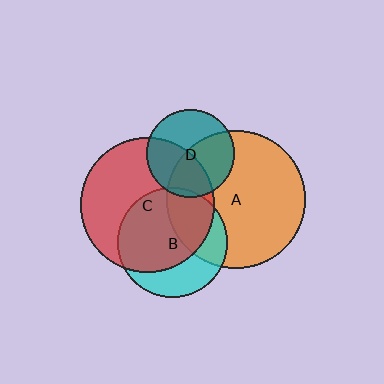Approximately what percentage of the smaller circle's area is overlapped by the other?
Approximately 45%.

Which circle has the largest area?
Circle A (orange).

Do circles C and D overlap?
Yes.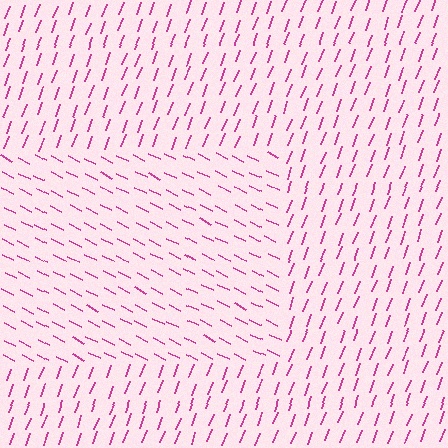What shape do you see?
I see a rectangle.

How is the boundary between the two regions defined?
The boundary is defined purely by a change in line orientation (approximately 83 degrees difference). All lines are the same color and thickness.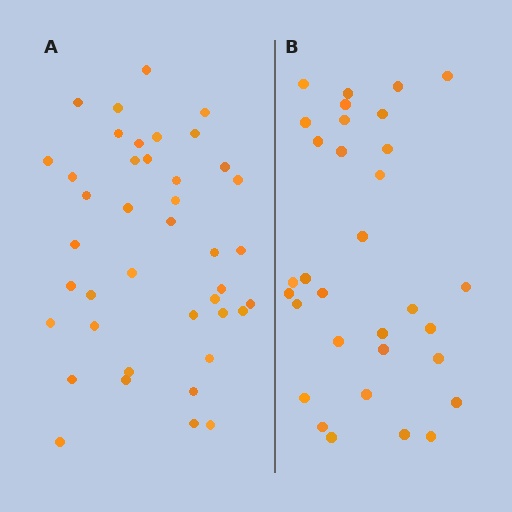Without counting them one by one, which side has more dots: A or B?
Region A (the left region) has more dots.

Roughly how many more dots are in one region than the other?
Region A has roughly 8 or so more dots than region B.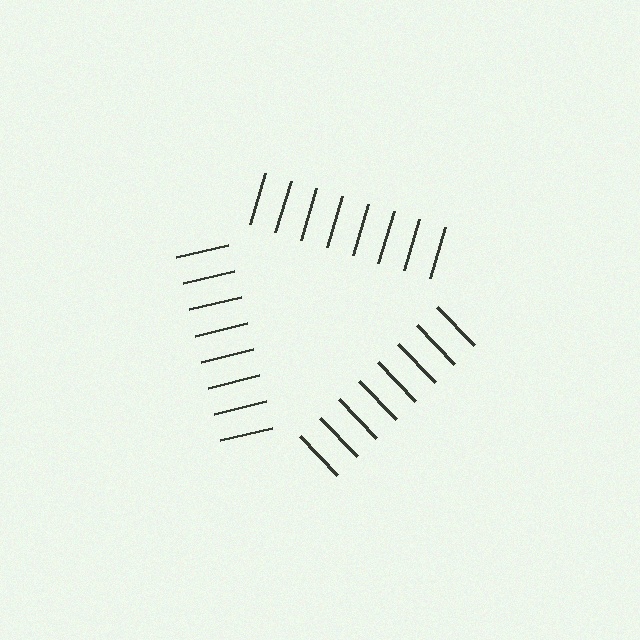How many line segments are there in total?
24 — 8 along each of the 3 edges.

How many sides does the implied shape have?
3 sides — the line-ends trace a triangle.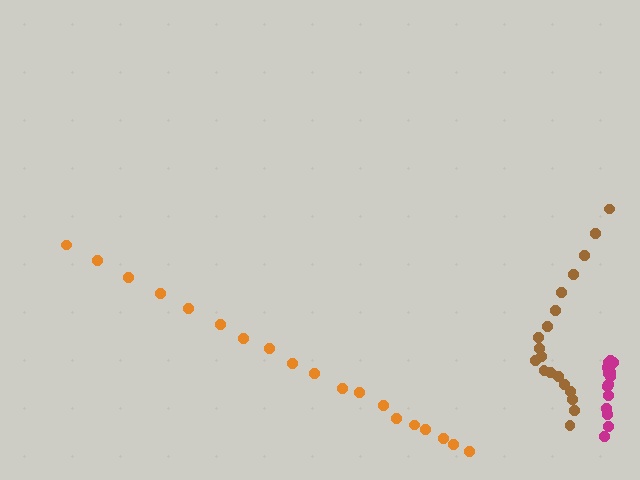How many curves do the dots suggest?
There are 3 distinct paths.